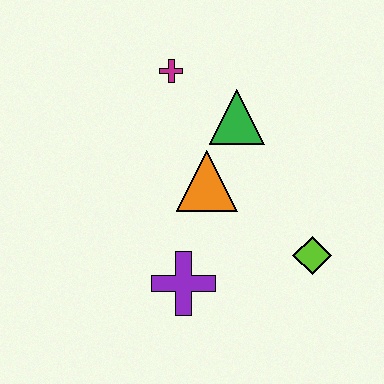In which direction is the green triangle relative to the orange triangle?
The green triangle is above the orange triangle.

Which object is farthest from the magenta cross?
The lime diamond is farthest from the magenta cross.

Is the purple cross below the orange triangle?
Yes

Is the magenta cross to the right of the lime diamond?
No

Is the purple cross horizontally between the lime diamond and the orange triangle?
No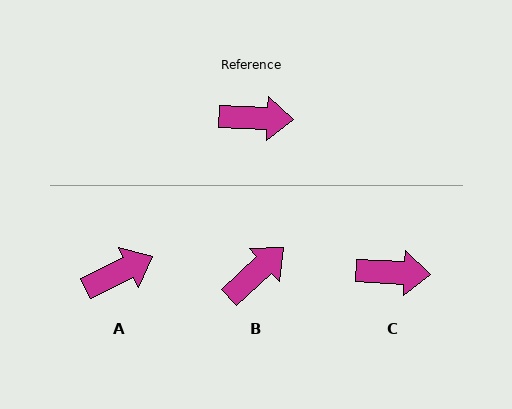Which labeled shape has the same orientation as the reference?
C.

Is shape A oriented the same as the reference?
No, it is off by about 29 degrees.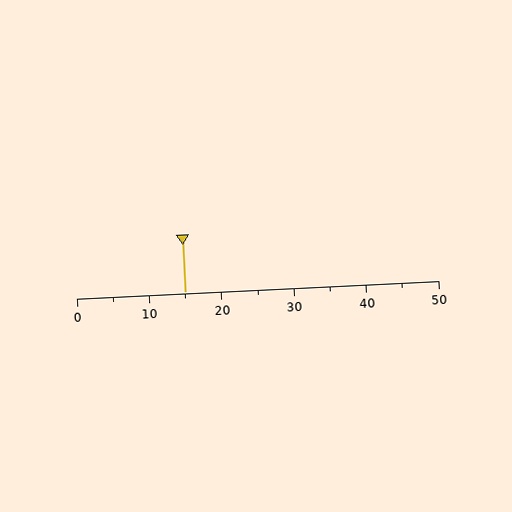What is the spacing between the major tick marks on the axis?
The major ticks are spaced 10 apart.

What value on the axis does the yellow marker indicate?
The marker indicates approximately 15.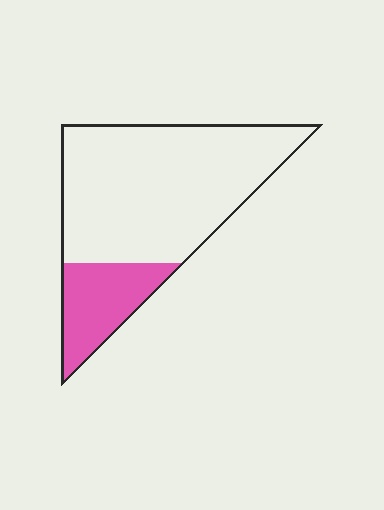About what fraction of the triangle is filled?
About one fifth (1/5).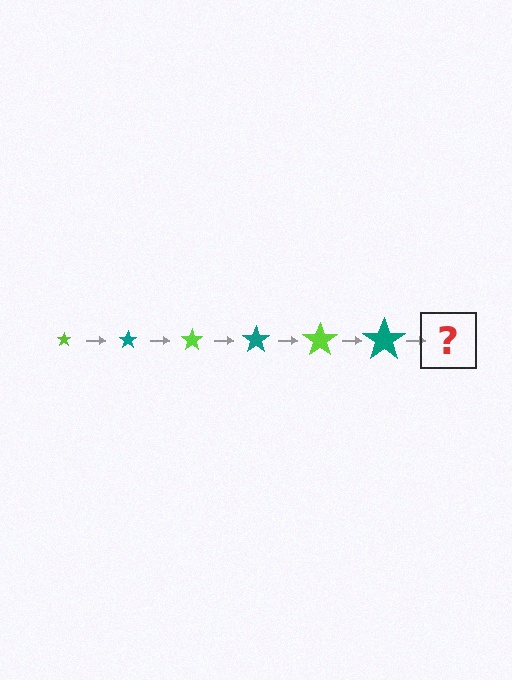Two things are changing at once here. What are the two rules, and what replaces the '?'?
The two rules are that the star grows larger each step and the color cycles through lime and teal. The '?' should be a lime star, larger than the previous one.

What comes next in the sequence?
The next element should be a lime star, larger than the previous one.